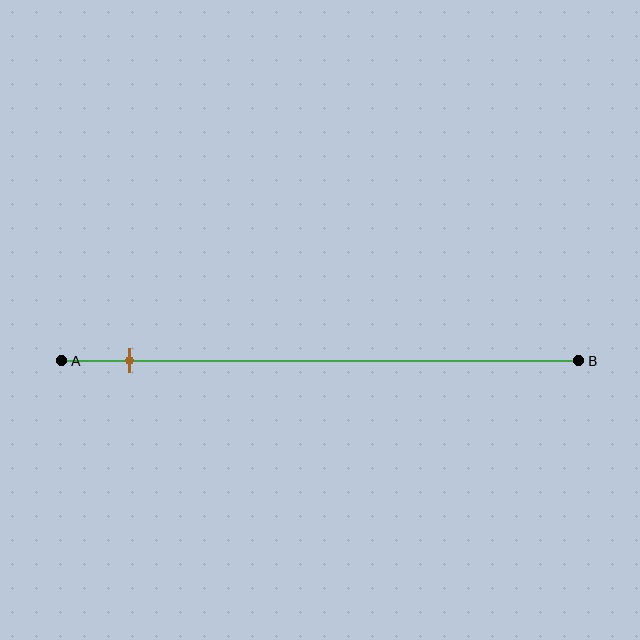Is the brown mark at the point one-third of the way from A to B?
No, the mark is at about 15% from A, not at the 33% one-third point.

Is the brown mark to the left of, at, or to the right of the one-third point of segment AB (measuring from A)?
The brown mark is to the left of the one-third point of segment AB.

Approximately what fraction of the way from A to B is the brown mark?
The brown mark is approximately 15% of the way from A to B.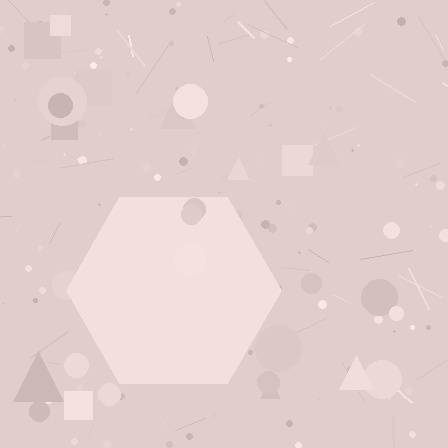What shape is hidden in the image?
A hexagon is hidden in the image.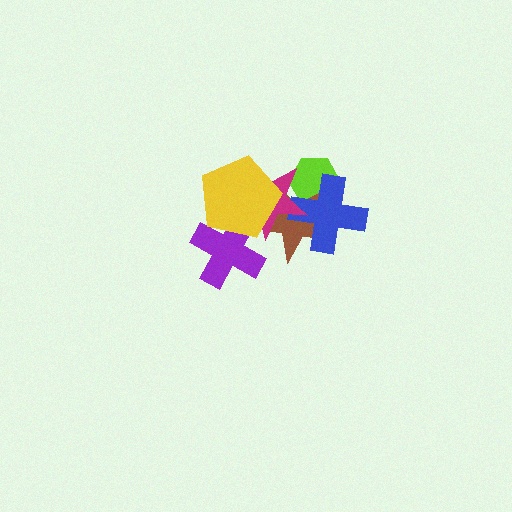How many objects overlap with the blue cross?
3 objects overlap with the blue cross.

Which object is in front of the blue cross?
The magenta star is in front of the blue cross.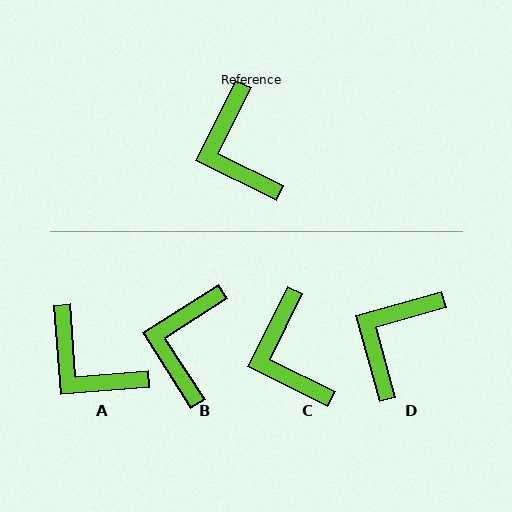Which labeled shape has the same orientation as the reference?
C.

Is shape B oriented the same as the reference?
No, it is off by about 31 degrees.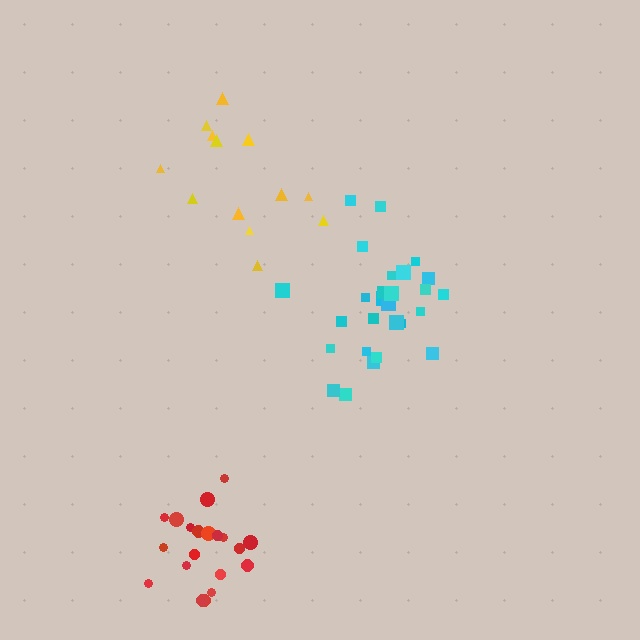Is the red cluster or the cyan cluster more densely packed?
Red.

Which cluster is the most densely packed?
Red.